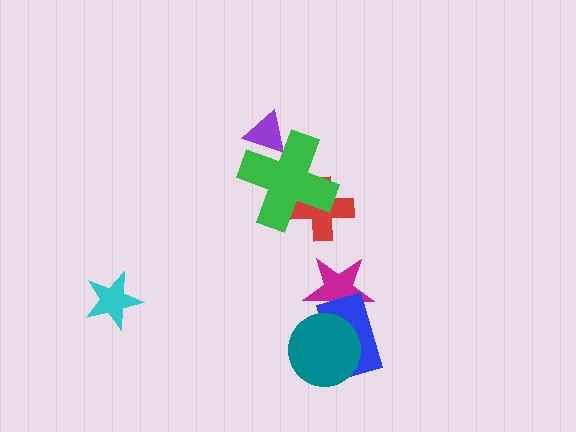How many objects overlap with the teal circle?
2 objects overlap with the teal circle.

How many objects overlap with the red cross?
1 object overlaps with the red cross.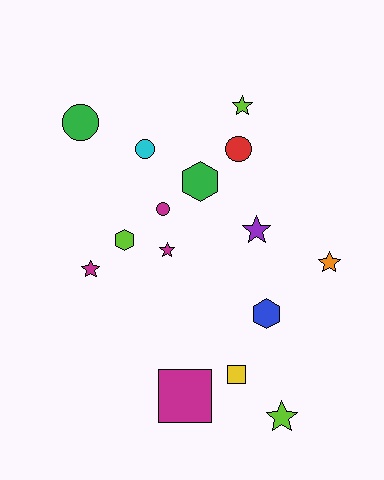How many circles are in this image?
There are 4 circles.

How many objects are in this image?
There are 15 objects.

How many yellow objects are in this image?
There is 1 yellow object.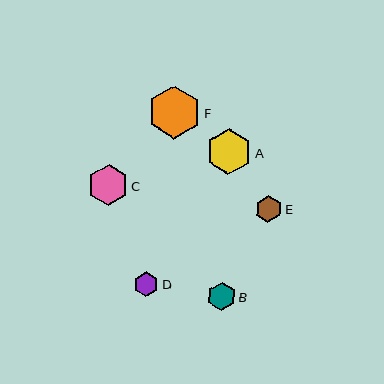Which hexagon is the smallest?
Hexagon D is the smallest with a size of approximately 25 pixels.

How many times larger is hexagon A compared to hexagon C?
Hexagon A is approximately 1.1 times the size of hexagon C.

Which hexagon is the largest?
Hexagon F is the largest with a size of approximately 53 pixels.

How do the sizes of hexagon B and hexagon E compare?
Hexagon B and hexagon E are approximately the same size.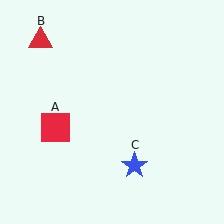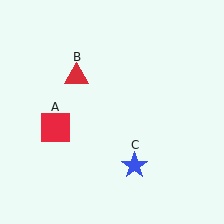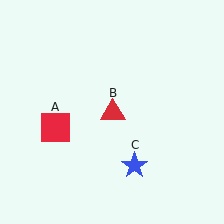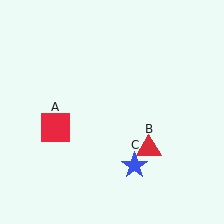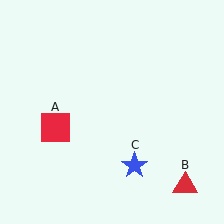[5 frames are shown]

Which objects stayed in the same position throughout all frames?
Red square (object A) and blue star (object C) remained stationary.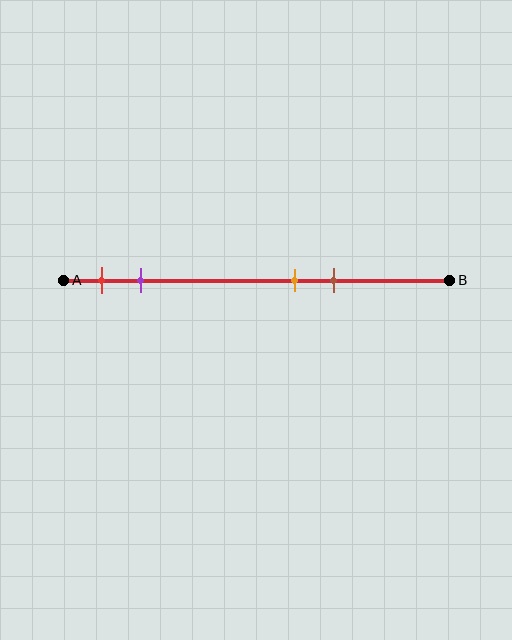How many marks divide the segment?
There are 4 marks dividing the segment.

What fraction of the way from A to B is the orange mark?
The orange mark is approximately 60% (0.6) of the way from A to B.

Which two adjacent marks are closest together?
The orange and brown marks are the closest adjacent pair.